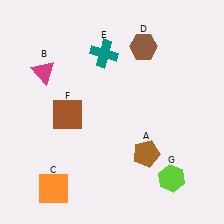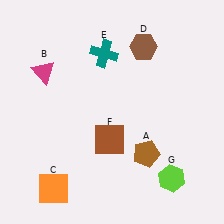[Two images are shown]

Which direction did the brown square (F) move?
The brown square (F) moved right.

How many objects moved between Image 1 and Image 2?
1 object moved between the two images.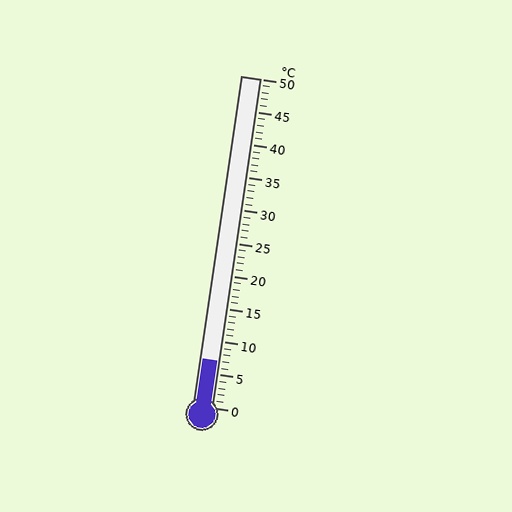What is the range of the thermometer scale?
The thermometer scale ranges from 0°C to 50°C.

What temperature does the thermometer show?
The thermometer shows approximately 7°C.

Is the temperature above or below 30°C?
The temperature is below 30°C.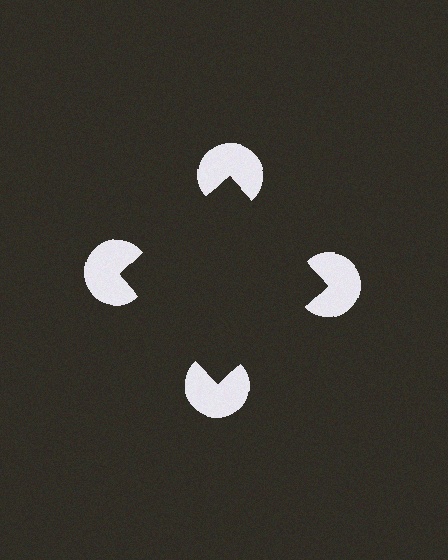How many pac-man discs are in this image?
There are 4 — one at each vertex of the illusory square.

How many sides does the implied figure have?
4 sides.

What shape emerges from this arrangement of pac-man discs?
An illusory square — its edges are inferred from the aligned wedge cuts in the pac-man discs, not physically drawn.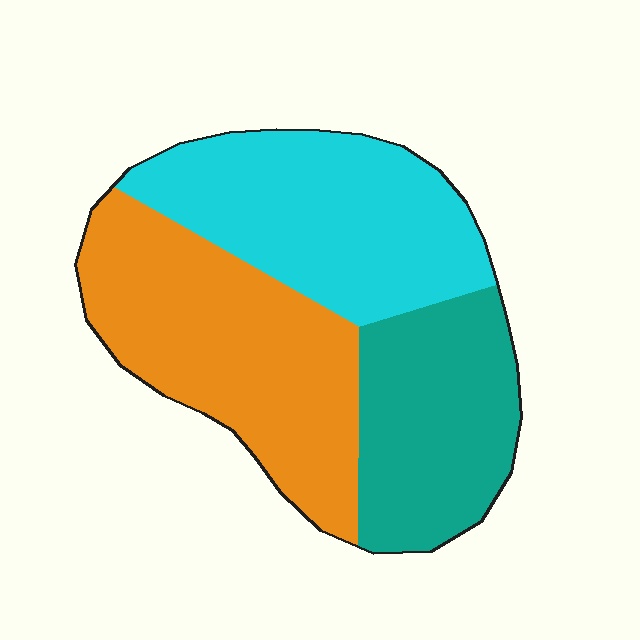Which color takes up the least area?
Teal, at roughly 25%.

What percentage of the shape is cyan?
Cyan takes up about one third (1/3) of the shape.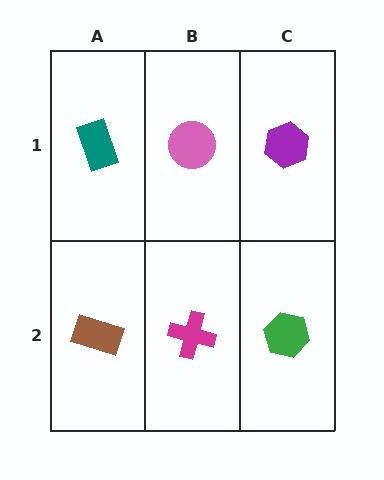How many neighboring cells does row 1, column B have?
3.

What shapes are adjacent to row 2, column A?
A teal rectangle (row 1, column A), a magenta cross (row 2, column B).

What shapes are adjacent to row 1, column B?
A magenta cross (row 2, column B), a teal rectangle (row 1, column A), a purple hexagon (row 1, column C).